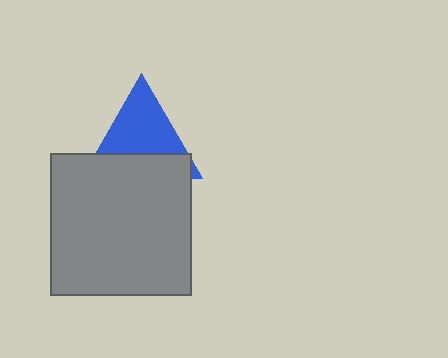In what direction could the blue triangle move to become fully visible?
The blue triangle could move up. That would shift it out from behind the gray square entirely.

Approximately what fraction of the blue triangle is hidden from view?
Roughly 41% of the blue triangle is hidden behind the gray square.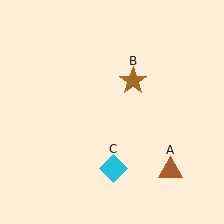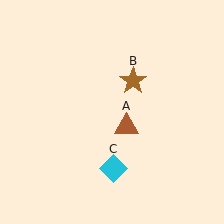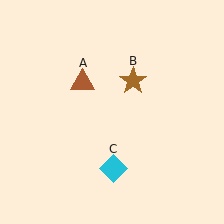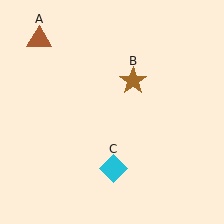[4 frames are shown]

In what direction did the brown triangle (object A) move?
The brown triangle (object A) moved up and to the left.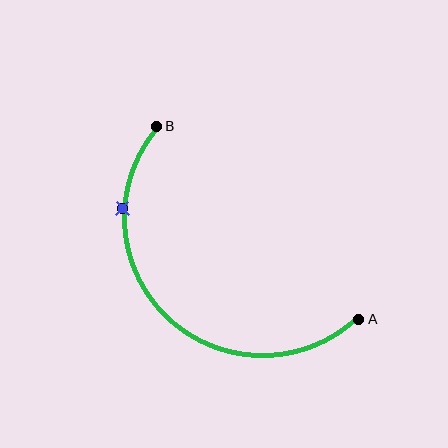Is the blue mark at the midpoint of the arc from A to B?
No. The blue mark lies on the arc but is closer to endpoint B. The arc midpoint would be at the point on the curve equidistant along the arc from both A and B.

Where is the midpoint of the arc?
The arc midpoint is the point on the curve farthest from the straight line joining A and B. It sits below and to the left of that line.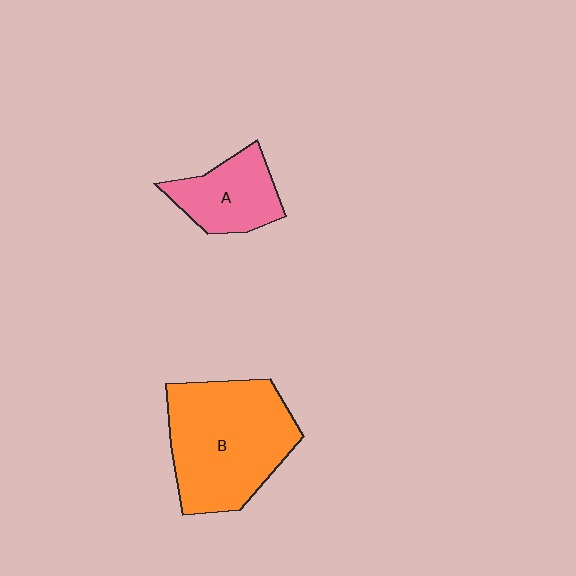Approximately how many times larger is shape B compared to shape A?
Approximately 2.1 times.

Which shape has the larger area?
Shape B (orange).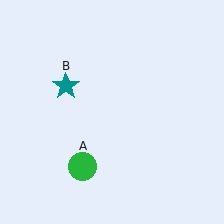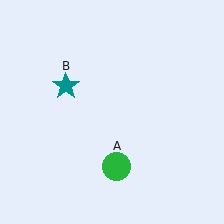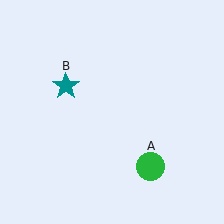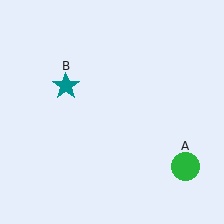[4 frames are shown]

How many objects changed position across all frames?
1 object changed position: green circle (object A).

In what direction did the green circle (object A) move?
The green circle (object A) moved right.